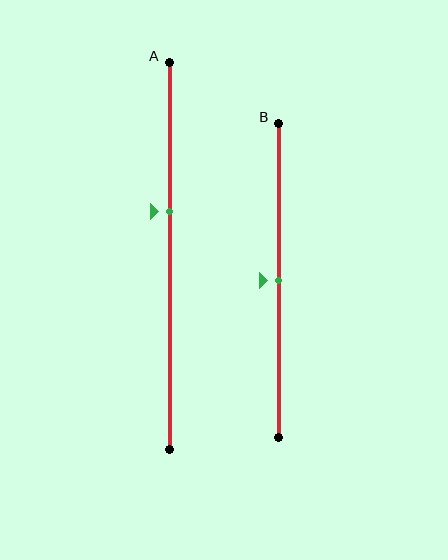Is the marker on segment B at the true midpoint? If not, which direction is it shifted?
Yes, the marker on segment B is at the true midpoint.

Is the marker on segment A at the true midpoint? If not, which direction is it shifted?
No, the marker on segment A is shifted upward by about 12% of the segment length.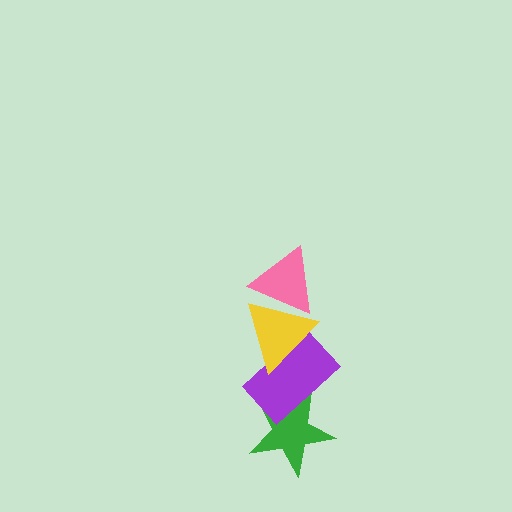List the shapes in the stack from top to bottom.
From top to bottom: the pink triangle, the yellow triangle, the purple rectangle, the green star.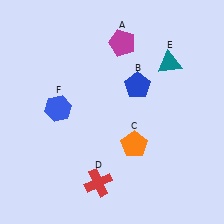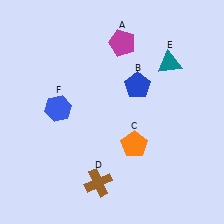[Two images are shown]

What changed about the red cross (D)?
In Image 1, D is red. In Image 2, it changed to brown.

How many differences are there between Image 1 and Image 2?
There is 1 difference between the two images.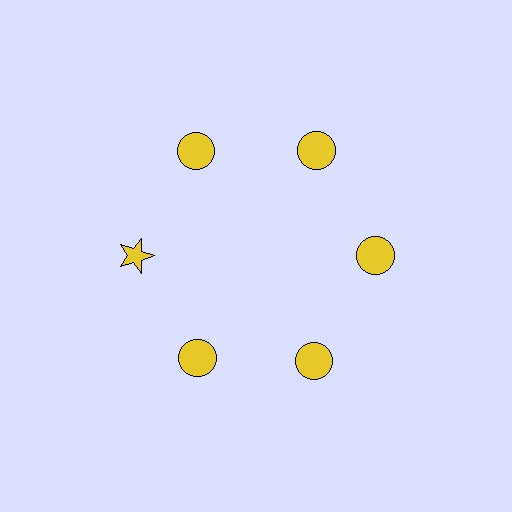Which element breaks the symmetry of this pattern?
The yellow star at roughly the 9 o'clock position breaks the symmetry. All other shapes are yellow circles.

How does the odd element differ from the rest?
It has a different shape: star instead of circle.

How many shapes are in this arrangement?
There are 6 shapes arranged in a ring pattern.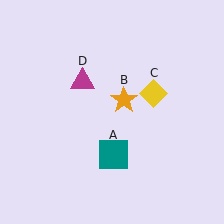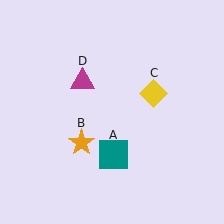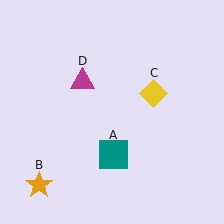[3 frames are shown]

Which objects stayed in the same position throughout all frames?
Teal square (object A) and yellow diamond (object C) and magenta triangle (object D) remained stationary.